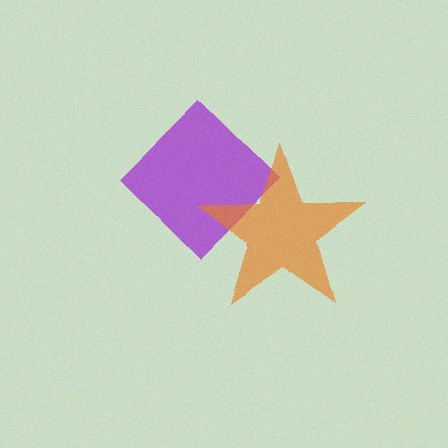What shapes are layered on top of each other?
The layered shapes are: a purple diamond, an orange star.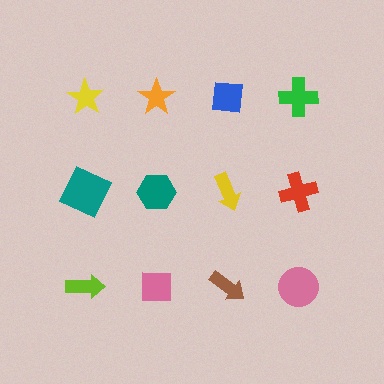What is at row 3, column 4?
A pink circle.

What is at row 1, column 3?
A blue square.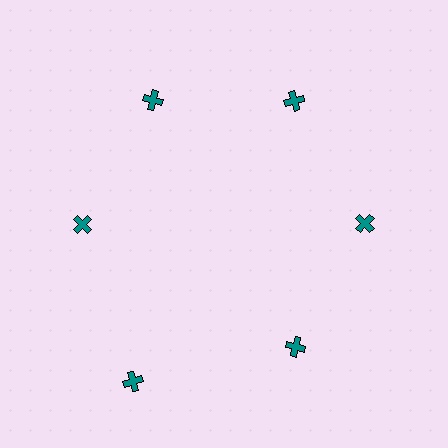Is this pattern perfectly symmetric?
No. The 6 teal crosses are arranged in a ring, but one element near the 7 o'clock position is pushed outward from the center, breaking the 6-fold rotational symmetry.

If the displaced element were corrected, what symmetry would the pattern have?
It would have 6-fold rotational symmetry — the pattern would map onto itself every 60 degrees.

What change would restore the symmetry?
The symmetry would be restored by moving it inward, back onto the ring so that all 6 crosses sit at equal angles and equal distance from the center.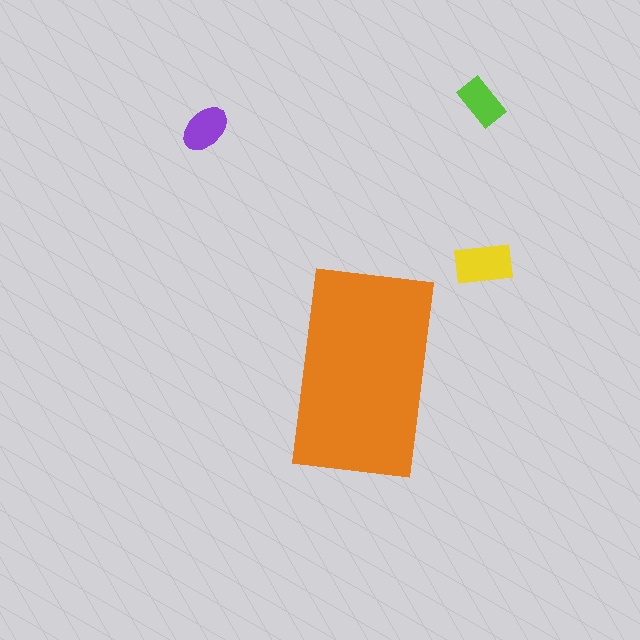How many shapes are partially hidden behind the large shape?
0 shapes are partially hidden.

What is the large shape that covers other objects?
An orange rectangle.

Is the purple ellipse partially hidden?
No, the purple ellipse is fully visible.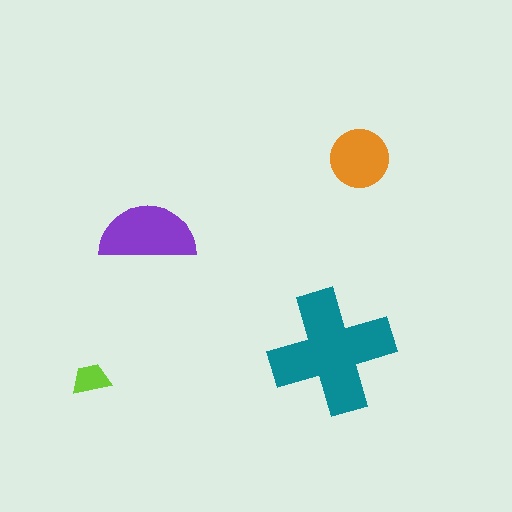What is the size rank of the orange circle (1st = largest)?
3rd.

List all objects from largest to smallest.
The teal cross, the purple semicircle, the orange circle, the lime trapezoid.